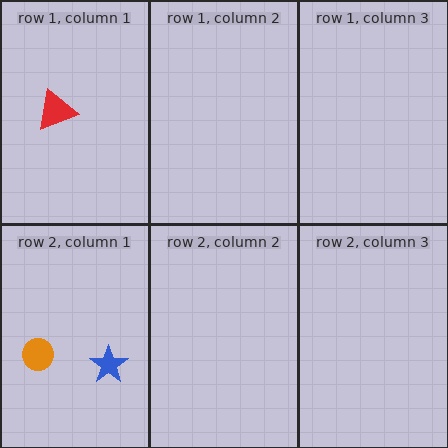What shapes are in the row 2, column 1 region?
The blue star, the orange circle.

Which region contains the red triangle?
The row 1, column 1 region.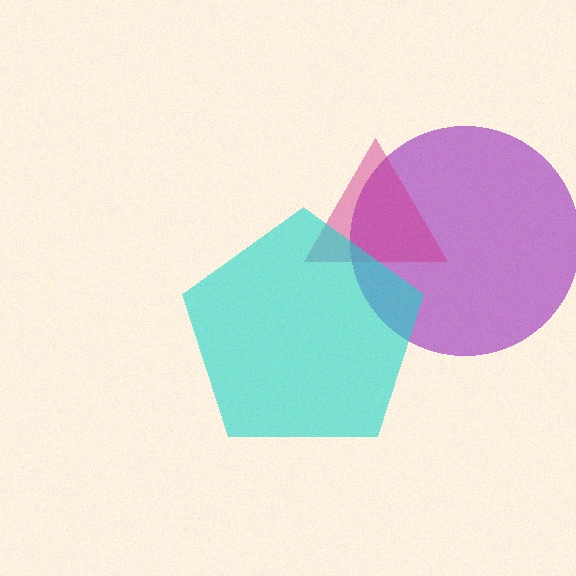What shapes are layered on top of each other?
The layered shapes are: a purple circle, a magenta triangle, a cyan pentagon.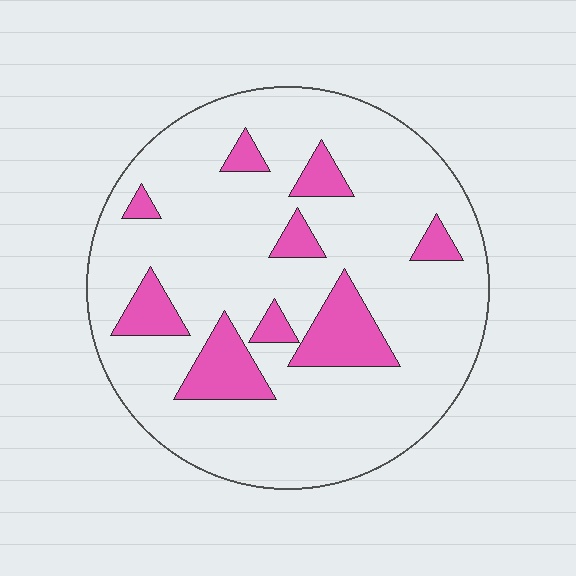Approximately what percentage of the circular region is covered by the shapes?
Approximately 15%.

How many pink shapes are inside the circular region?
9.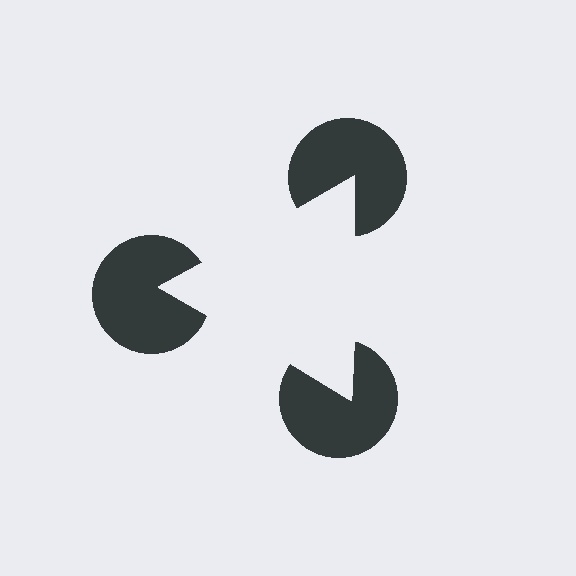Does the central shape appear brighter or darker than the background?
It typically appears slightly brighter than the background, even though no actual brightness change is drawn.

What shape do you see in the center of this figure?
An illusory triangle — its edges are inferred from the aligned wedge cuts in the pac-man discs, not physically drawn.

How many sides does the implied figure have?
3 sides.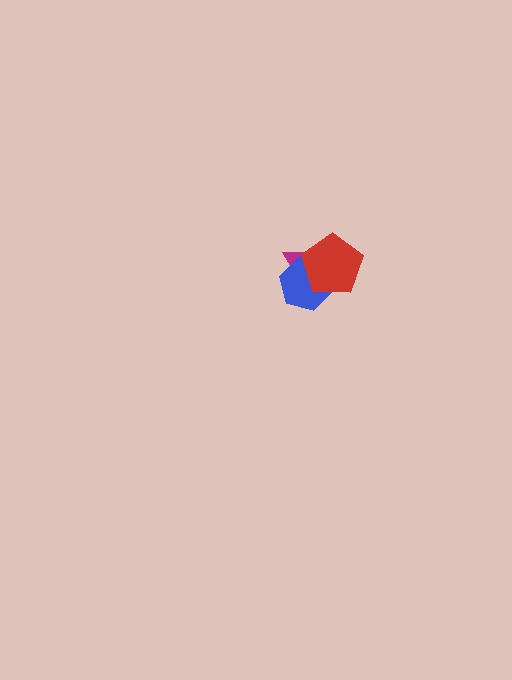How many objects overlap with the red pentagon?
2 objects overlap with the red pentagon.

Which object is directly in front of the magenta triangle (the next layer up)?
The blue hexagon is directly in front of the magenta triangle.